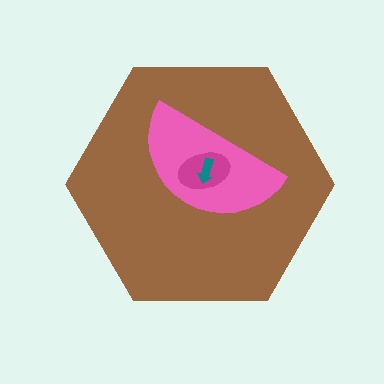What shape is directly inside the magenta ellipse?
The teal arrow.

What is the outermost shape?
The brown hexagon.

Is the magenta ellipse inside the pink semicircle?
Yes.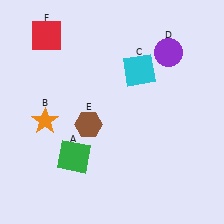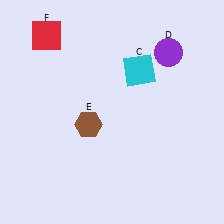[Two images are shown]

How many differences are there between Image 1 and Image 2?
There are 2 differences between the two images.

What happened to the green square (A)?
The green square (A) was removed in Image 2. It was in the bottom-left area of Image 1.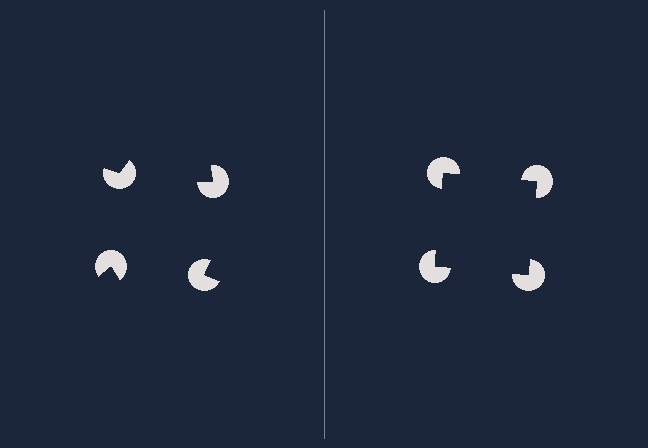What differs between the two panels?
The pac-man discs are positioned identically on both sides; only the wedge orientations differ. On the right they align to a square; on the left they are misaligned.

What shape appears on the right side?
An illusory square.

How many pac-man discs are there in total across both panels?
8 — 4 on each side.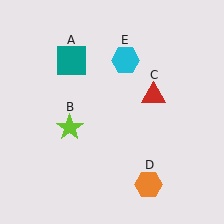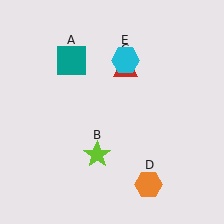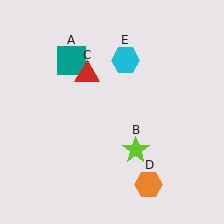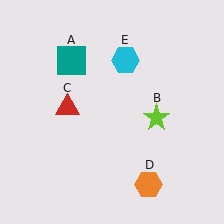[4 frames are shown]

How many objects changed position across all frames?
2 objects changed position: lime star (object B), red triangle (object C).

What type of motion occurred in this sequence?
The lime star (object B), red triangle (object C) rotated counterclockwise around the center of the scene.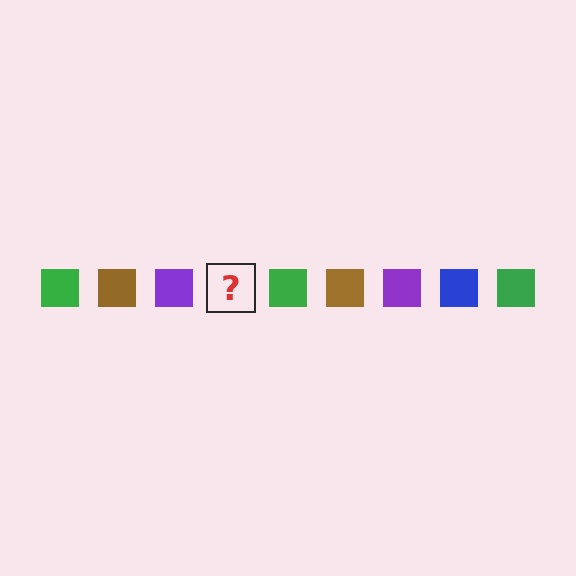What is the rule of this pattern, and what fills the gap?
The rule is that the pattern cycles through green, brown, purple, blue squares. The gap should be filled with a blue square.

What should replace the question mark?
The question mark should be replaced with a blue square.